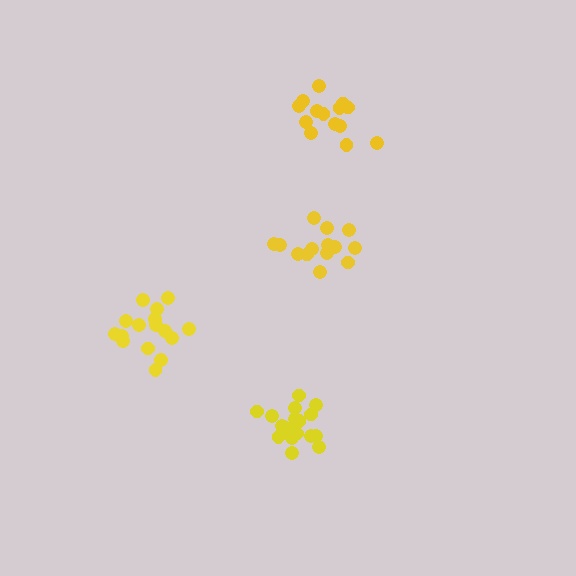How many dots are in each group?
Group 1: 19 dots, Group 2: 15 dots, Group 3: 14 dots, Group 4: 16 dots (64 total).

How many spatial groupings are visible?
There are 4 spatial groupings.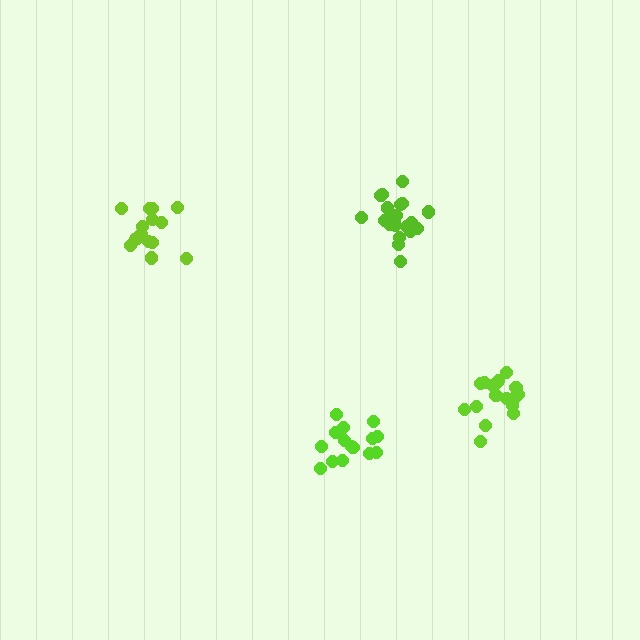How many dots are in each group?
Group 1: 21 dots, Group 2: 15 dots, Group 3: 16 dots, Group 4: 18 dots (70 total).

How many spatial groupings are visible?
There are 4 spatial groupings.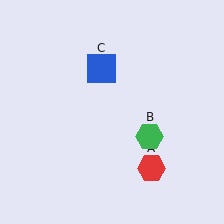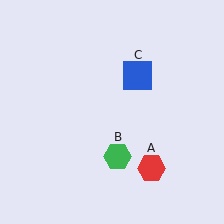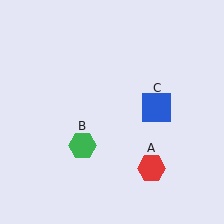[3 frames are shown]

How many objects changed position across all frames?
2 objects changed position: green hexagon (object B), blue square (object C).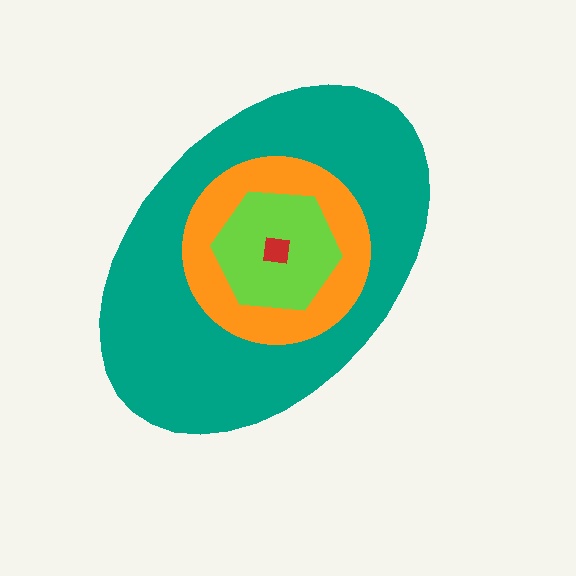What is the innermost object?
The red square.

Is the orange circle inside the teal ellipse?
Yes.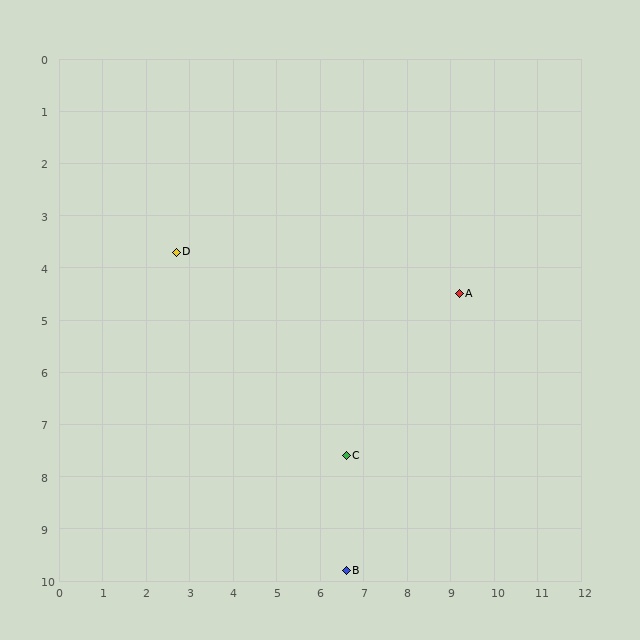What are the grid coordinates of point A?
Point A is at approximately (9.2, 4.5).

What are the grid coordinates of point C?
Point C is at approximately (6.6, 7.6).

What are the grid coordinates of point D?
Point D is at approximately (2.7, 3.7).